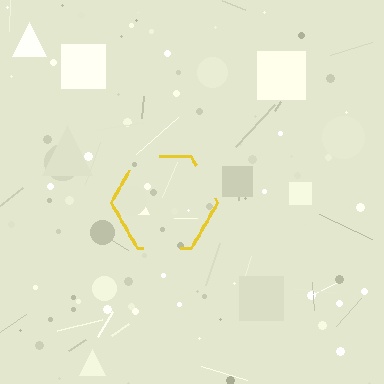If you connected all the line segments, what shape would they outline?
They would outline a hexagon.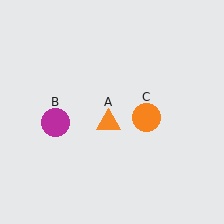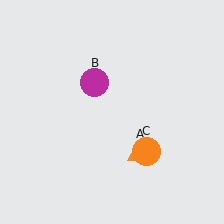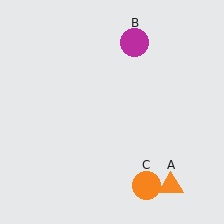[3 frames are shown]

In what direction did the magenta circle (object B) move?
The magenta circle (object B) moved up and to the right.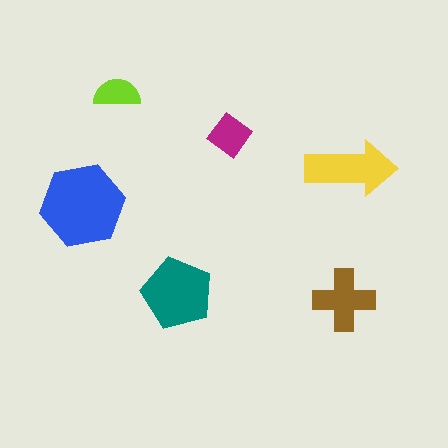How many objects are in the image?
There are 6 objects in the image.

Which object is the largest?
The blue hexagon.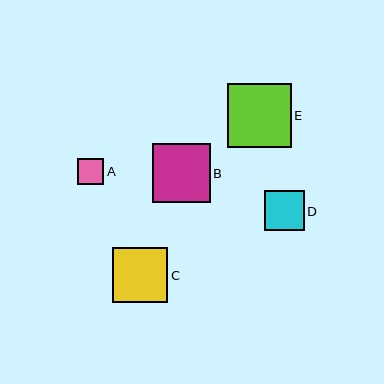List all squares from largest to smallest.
From largest to smallest: E, B, C, D, A.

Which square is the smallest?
Square A is the smallest with a size of approximately 26 pixels.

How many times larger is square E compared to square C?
Square E is approximately 1.2 times the size of square C.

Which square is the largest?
Square E is the largest with a size of approximately 64 pixels.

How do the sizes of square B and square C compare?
Square B and square C are approximately the same size.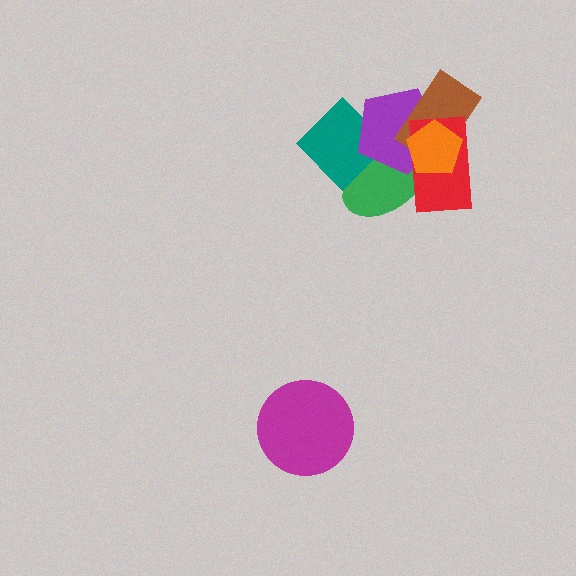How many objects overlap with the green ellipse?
4 objects overlap with the green ellipse.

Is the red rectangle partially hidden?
Yes, it is partially covered by another shape.